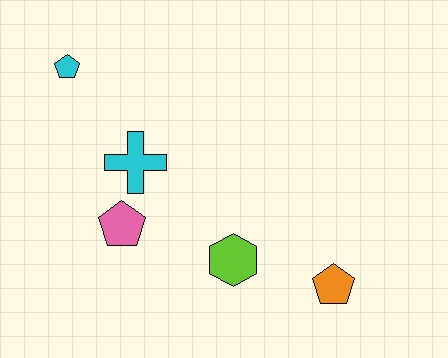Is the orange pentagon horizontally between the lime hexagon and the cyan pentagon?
No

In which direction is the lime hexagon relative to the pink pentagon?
The lime hexagon is to the right of the pink pentagon.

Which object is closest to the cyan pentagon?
The cyan cross is closest to the cyan pentagon.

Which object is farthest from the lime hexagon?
The cyan pentagon is farthest from the lime hexagon.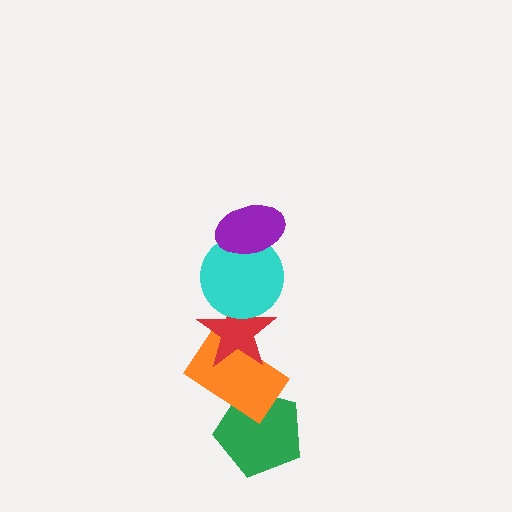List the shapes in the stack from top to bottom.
From top to bottom: the purple ellipse, the cyan circle, the red star, the orange rectangle, the green pentagon.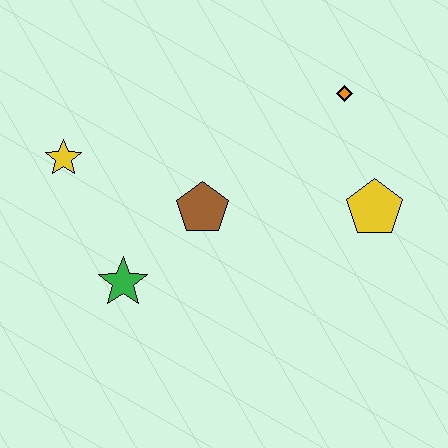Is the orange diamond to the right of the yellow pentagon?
No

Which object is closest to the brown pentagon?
The green star is closest to the brown pentagon.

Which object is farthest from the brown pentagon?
The orange diamond is farthest from the brown pentagon.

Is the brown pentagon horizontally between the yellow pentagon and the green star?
Yes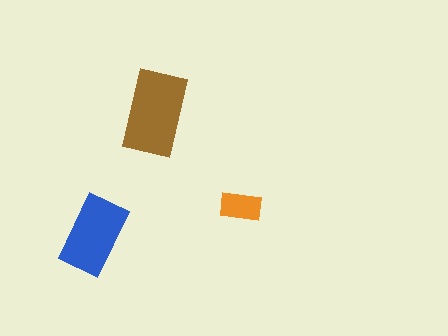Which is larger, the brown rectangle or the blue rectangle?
The brown one.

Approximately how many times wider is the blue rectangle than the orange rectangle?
About 2 times wider.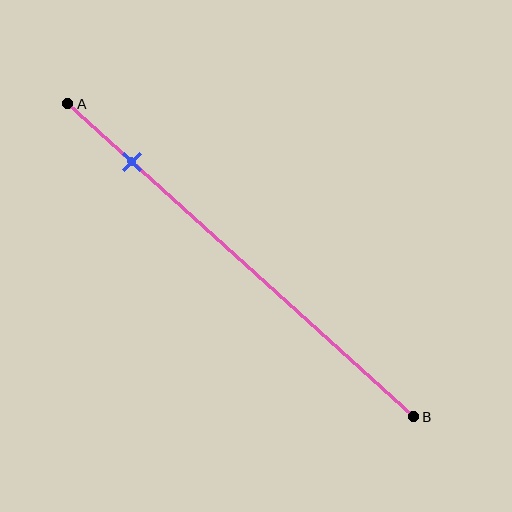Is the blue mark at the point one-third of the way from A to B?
No, the mark is at about 20% from A, not at the 33% one-third point.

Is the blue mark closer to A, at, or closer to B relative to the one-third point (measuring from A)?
The blue mark is closer to point A than the one-third point of segment AB.